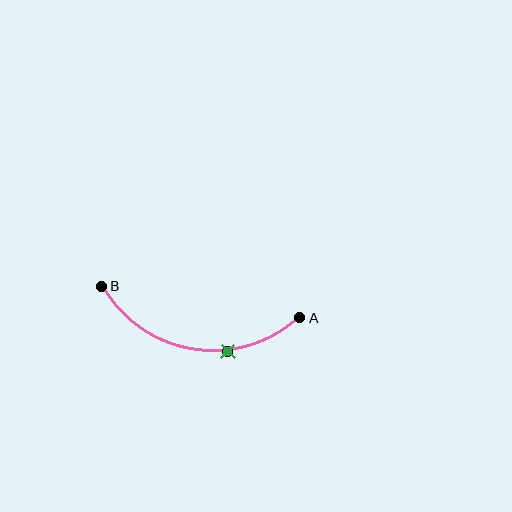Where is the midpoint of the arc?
The arc midpoint is the point on the curve farthest from the straight line joining A and B. It sits below that line.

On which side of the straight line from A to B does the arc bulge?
The arc bulges below the straight line connecting A and B.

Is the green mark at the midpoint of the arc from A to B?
No. The green mark lies on the arc but is closer to endpoint A. The arc midpoint would be at the point on the curve equidistant along the arc from both A and B.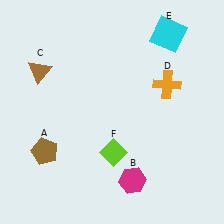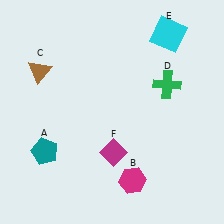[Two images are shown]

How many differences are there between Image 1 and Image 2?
There are 3 differences between the two images.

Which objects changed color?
A changed from brown to teal. D changed from orange to green. F changed from lime to magenta.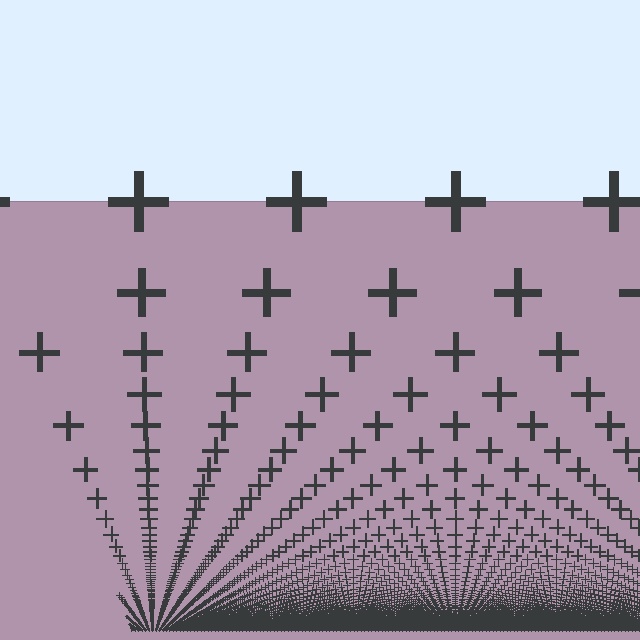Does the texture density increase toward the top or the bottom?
Density increases toward the bottom.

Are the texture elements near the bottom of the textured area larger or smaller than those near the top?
Smaller. The gradient is inverted — elements near the bottom are smaller and denser.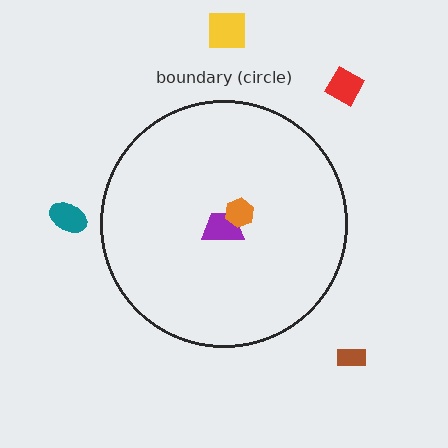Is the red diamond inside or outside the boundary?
Outside.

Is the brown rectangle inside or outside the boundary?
Outside.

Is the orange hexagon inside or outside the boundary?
Inside.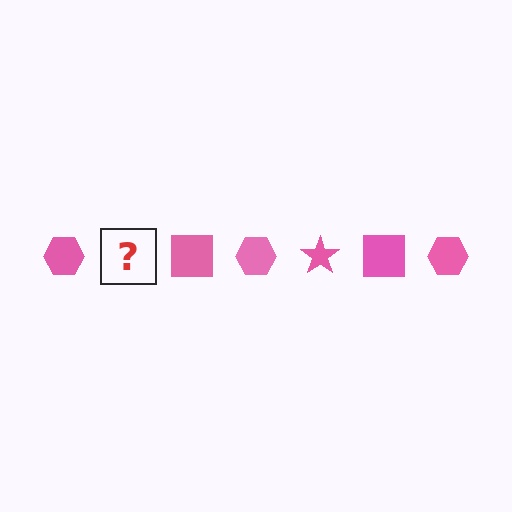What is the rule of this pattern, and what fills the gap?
The rule is that the pattern cycles through hexagon, star, square shapes in pink. The gap should be filled with a pink star.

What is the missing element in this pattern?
The missing element is a pink star.